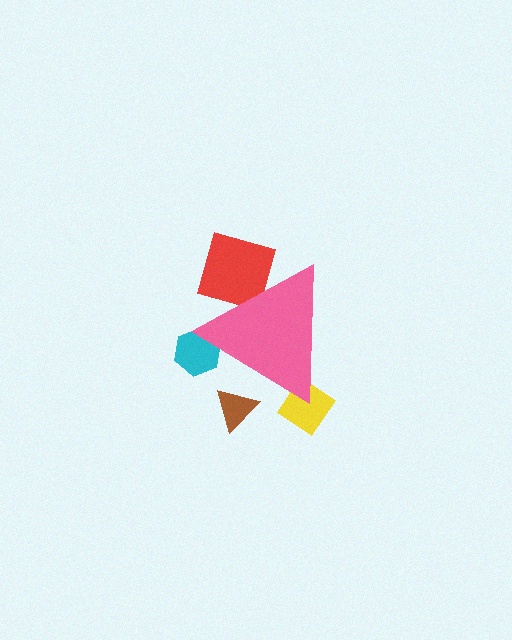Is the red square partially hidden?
Yes, the red square is partially hidden behind the pink triangle.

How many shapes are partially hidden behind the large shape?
4 shapes are partially hidden.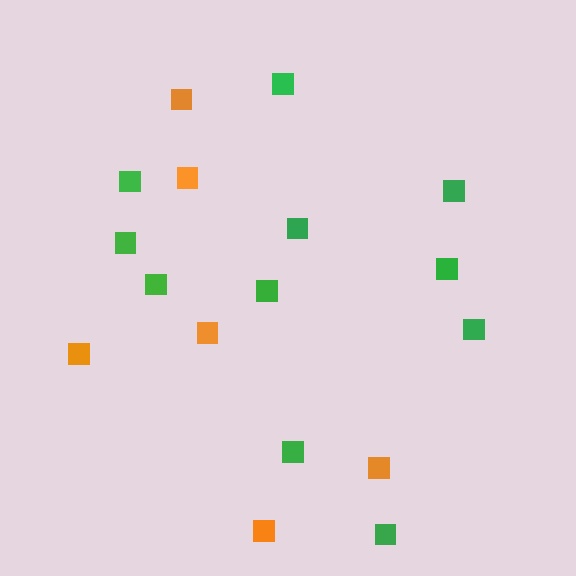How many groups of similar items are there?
There are 2 groups: one group of orange squares (6) and one group of green squares (11).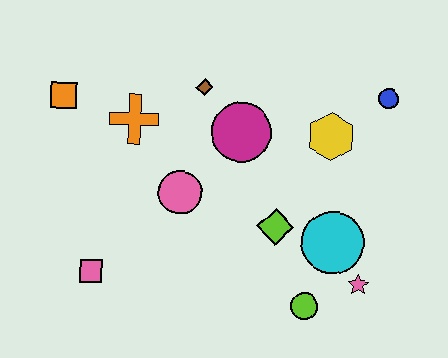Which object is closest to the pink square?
The pink circle is closest to the pink square.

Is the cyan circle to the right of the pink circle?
Yes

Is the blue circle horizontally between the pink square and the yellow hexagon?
No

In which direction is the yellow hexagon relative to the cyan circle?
The yellow hexagon is above the cyan circle.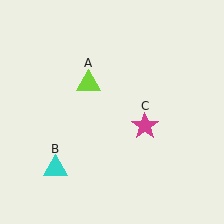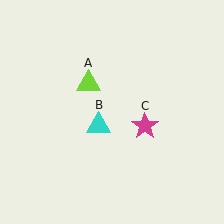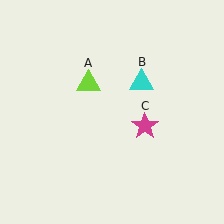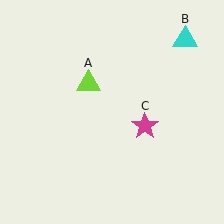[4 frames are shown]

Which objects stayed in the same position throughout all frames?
Lime triangle (object A) and magenta star (object C) remained stationary.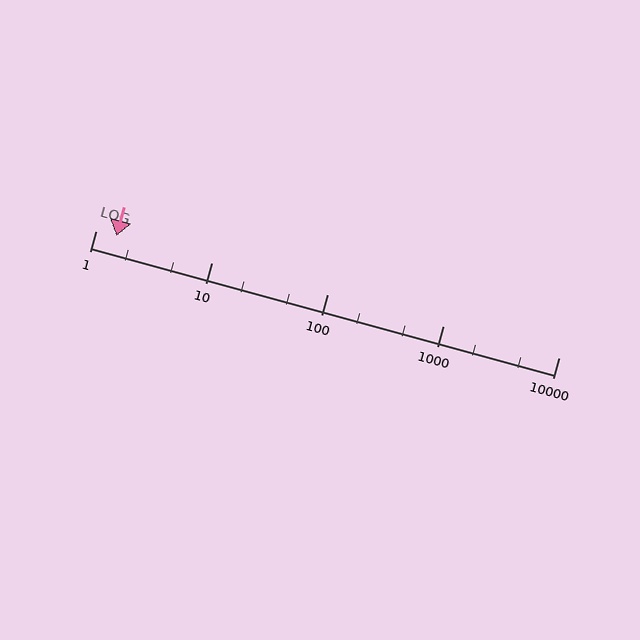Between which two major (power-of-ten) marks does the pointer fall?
The pointer is between 1 and 10.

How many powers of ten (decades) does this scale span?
The scale spans 4 decades, from 1 to 10000.